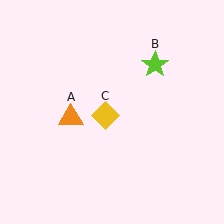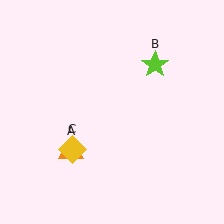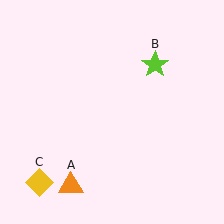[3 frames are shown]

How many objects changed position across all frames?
2 objects changed position: orange triangle (object A), yellow diamond (object C).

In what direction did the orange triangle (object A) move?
The orange triangle (object A) moved down.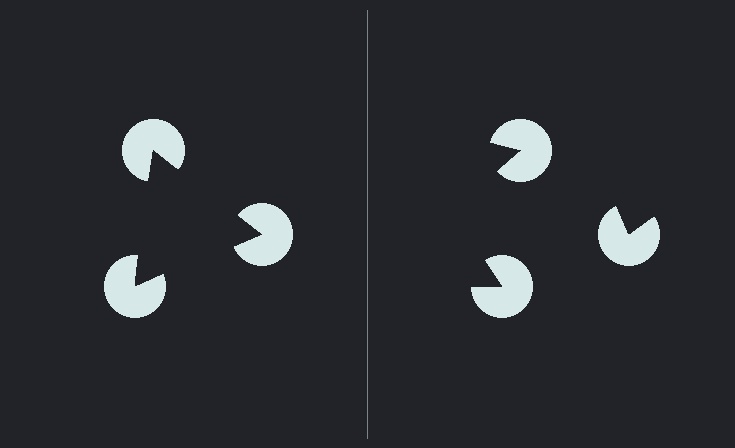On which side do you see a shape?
An illusory triangle appears on the left side. On the right side the wedge cuts are rotated, so no coherent shape forms.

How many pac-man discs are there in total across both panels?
6 — 3 on each side.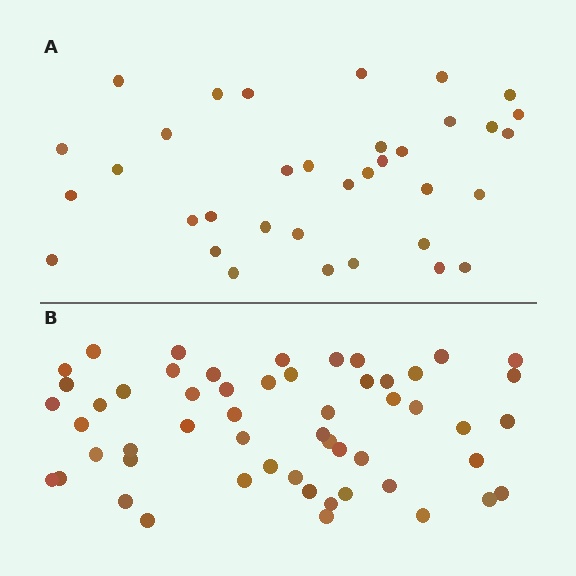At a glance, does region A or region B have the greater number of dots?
Region B (the bottom region) has more dots.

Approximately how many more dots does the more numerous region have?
Region B has approximately 20 more dots than region A.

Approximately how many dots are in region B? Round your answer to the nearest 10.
About 50 dots. (The exact count is 54, which rounds to 50.)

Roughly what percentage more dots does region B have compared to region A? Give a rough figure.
About 55% more.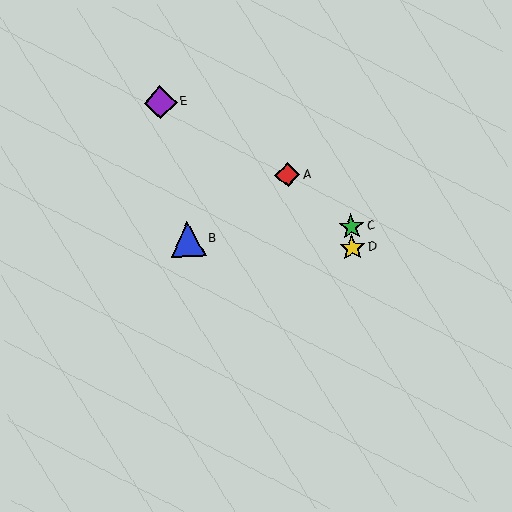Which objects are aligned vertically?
Objects C, D are aligned vertically.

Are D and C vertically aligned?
Yes, both are at x≈352.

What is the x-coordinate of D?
Object D is at x≈352.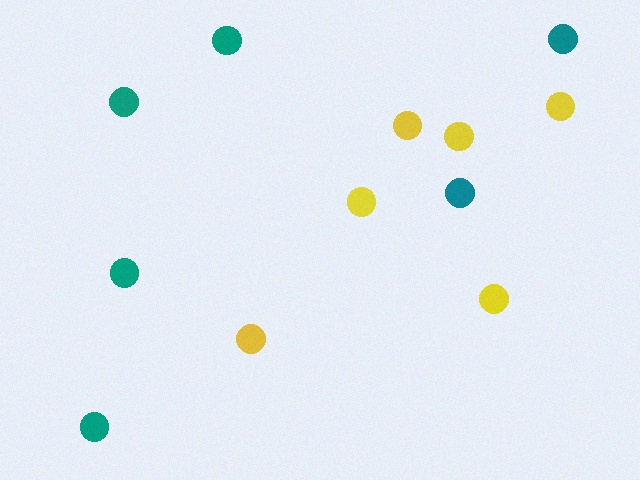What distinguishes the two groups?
There are 2 groups: one group of yellow circles (6) and one group of teal circles (6).